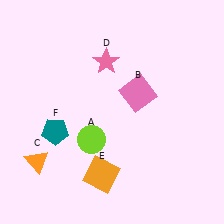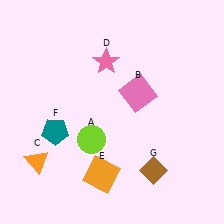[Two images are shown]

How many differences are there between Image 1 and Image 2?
There is 1 difference between the two images.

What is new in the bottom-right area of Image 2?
A brown diamond (G) was added in the bottom-right area of Image 2.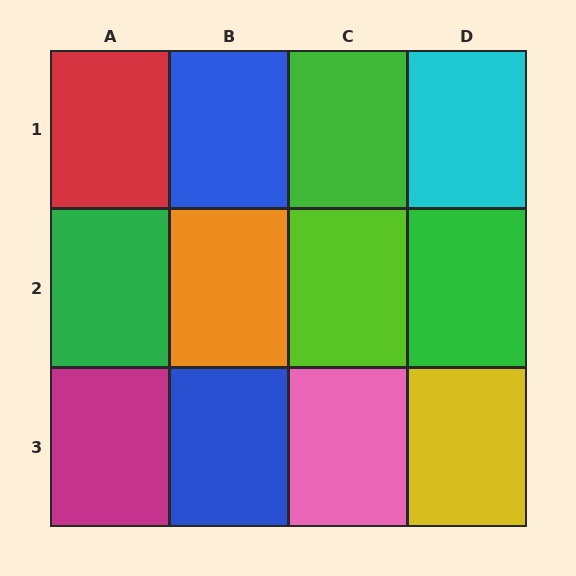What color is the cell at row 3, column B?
Blue.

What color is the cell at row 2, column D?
Green.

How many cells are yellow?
1 cell is yellow.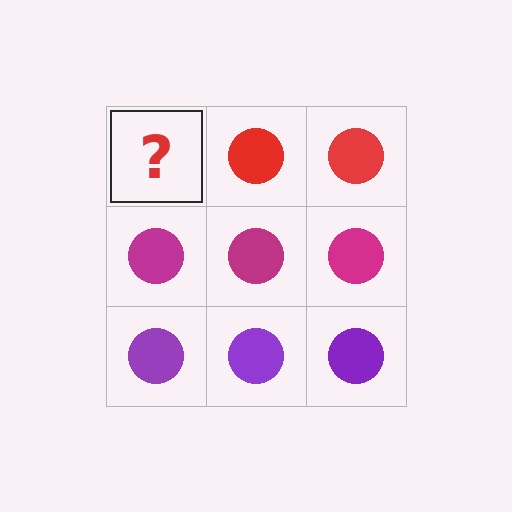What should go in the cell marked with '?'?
The missing cell should contain a red circle.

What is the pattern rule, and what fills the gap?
The rule is that each row has a consistent color. The gap should be filled with a red circle.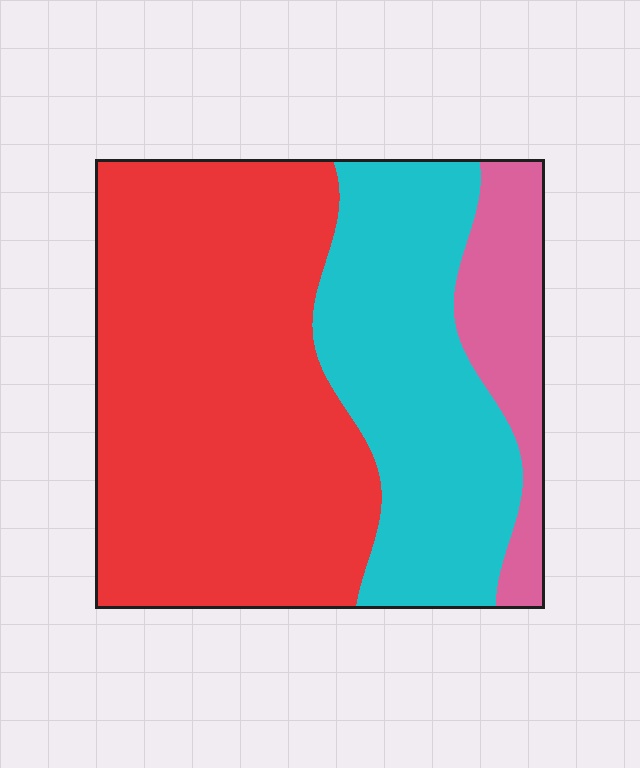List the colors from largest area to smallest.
From largest to smallest: red, cyan, pink.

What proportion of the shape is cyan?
Cyan covers 32% of the shape.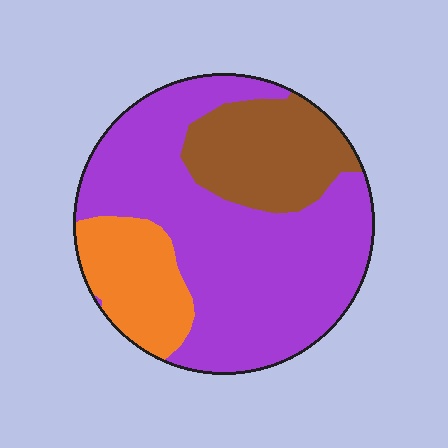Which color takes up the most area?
Purple, at roughly 60%.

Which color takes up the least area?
Orange, at roughly 15%.